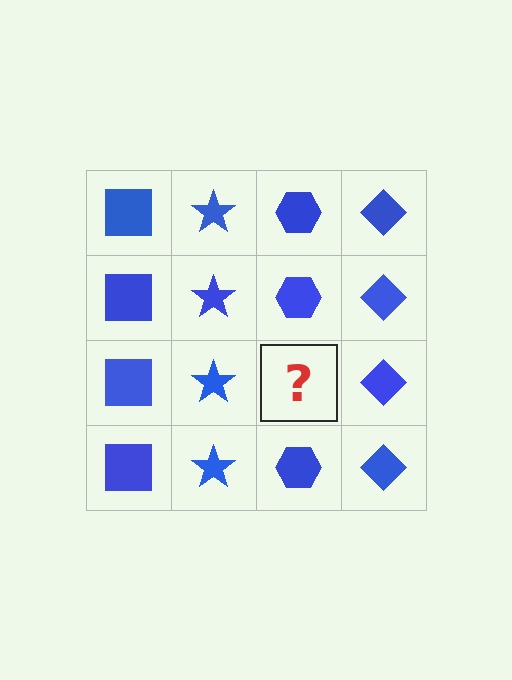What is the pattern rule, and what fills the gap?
The rule is that each column has a consistent shape. The gap should be filled with a blue hexagon.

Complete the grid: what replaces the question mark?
The question mark should be replaced with a blue hexagon.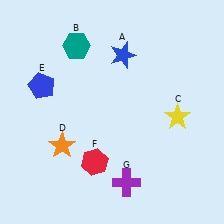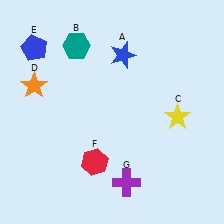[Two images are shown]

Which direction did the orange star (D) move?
The orange star (D) moved up.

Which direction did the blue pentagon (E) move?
The blue pentagon (E) moved up.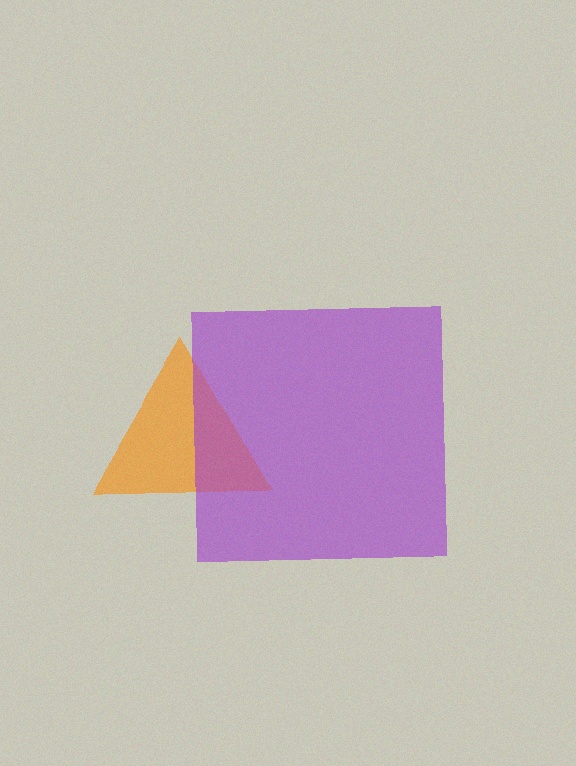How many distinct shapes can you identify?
There are 2 distinct shapes: an orange triangle, a purple square.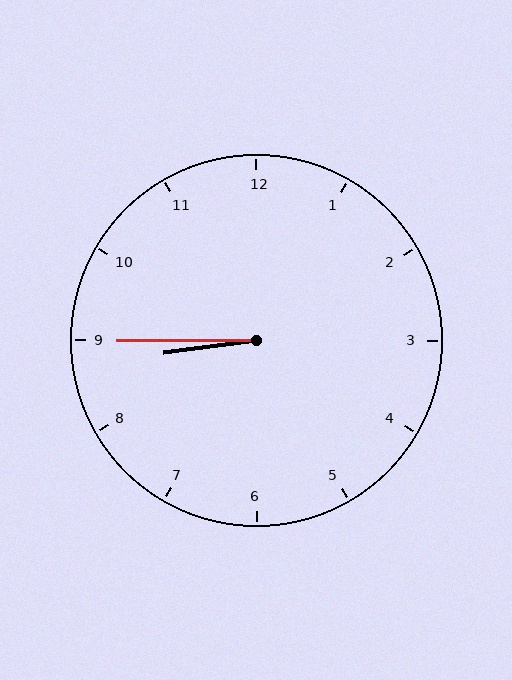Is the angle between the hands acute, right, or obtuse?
It is acute.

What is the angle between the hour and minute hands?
Approximately 8 degrees.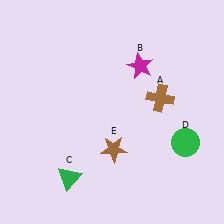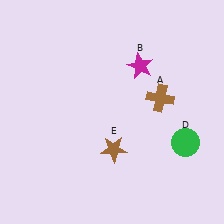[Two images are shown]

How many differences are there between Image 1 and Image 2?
There is 1 difference between the two images.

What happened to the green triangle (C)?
The green triangle (C) was removed in Image 2. It was in the bottom-left area of Image 1.